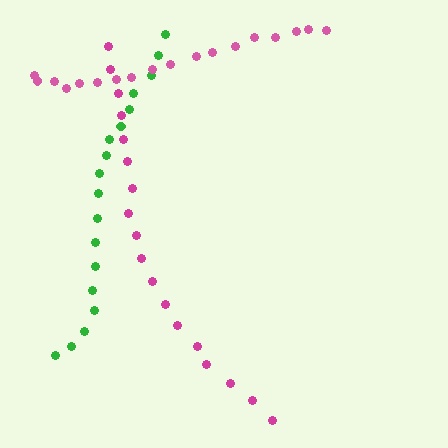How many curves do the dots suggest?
There are 3 distinct paths.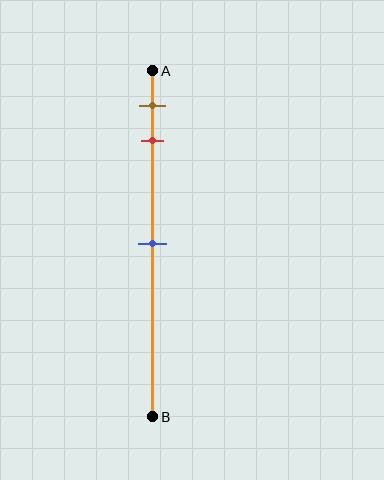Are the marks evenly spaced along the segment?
No, the marks are not evenly spaced.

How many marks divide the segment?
There are 3 marks dividing the segment.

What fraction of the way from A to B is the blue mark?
The blue mark is approximately 50% (0.5) of the way from A to B.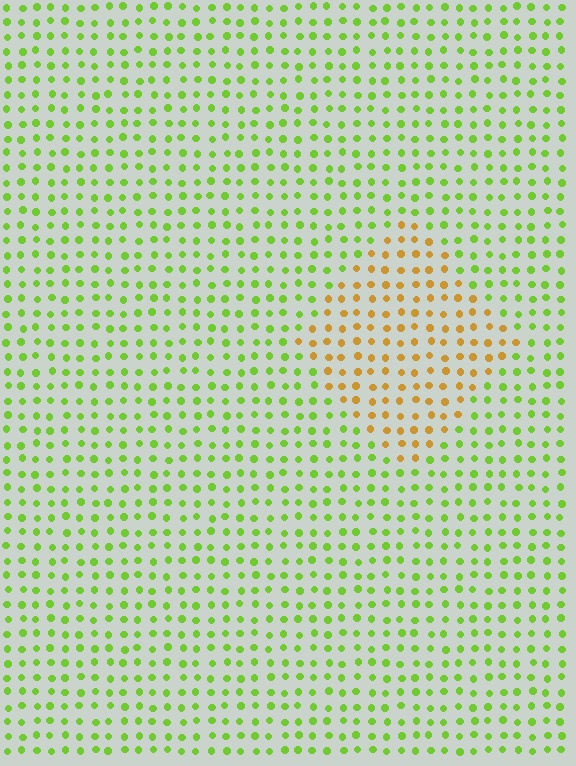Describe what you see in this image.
The image is filled with small lime elements in a uniform arrangement. A diamond-shaped region is visible where the elements are tinted to a slightly different hue, forming a subtle color boundary.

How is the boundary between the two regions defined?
The boundary is defined purely by a slight shift in hue (about 56 degrees). Spacing, size, and orientation are identical on both sides.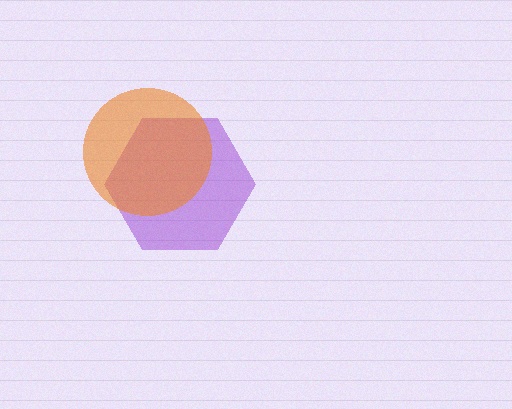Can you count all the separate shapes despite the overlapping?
Yes, there are 2 separate shapes.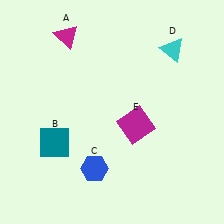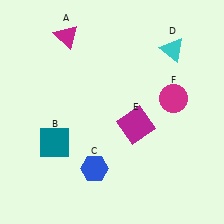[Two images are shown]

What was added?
A magenta circle (F) was added in Image 2.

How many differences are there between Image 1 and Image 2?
There is 1 difference between the two images.